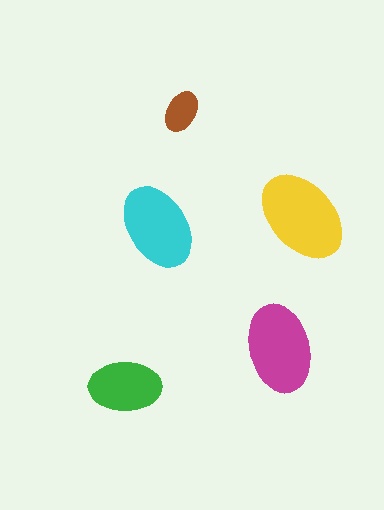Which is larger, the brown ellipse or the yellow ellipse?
The yellow one.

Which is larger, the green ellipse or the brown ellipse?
The green one.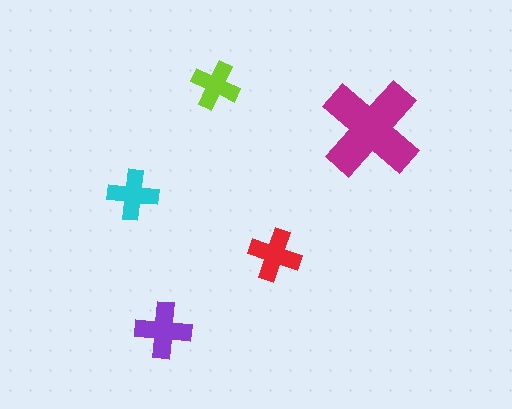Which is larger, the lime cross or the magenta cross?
The magenta one.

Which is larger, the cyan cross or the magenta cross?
The magenta one.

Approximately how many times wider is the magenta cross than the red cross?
About 2 times wider.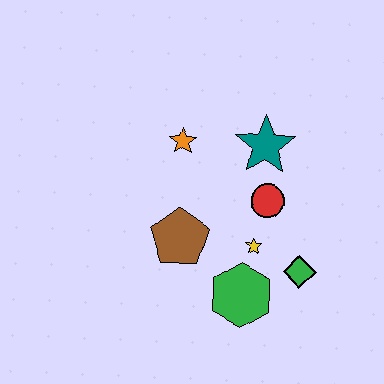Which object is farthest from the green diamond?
The orange star is farthest from the green diamond.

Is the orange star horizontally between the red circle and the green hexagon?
No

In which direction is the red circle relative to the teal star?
The red circle is below the teal star.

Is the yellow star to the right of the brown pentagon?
Yes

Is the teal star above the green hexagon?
Yes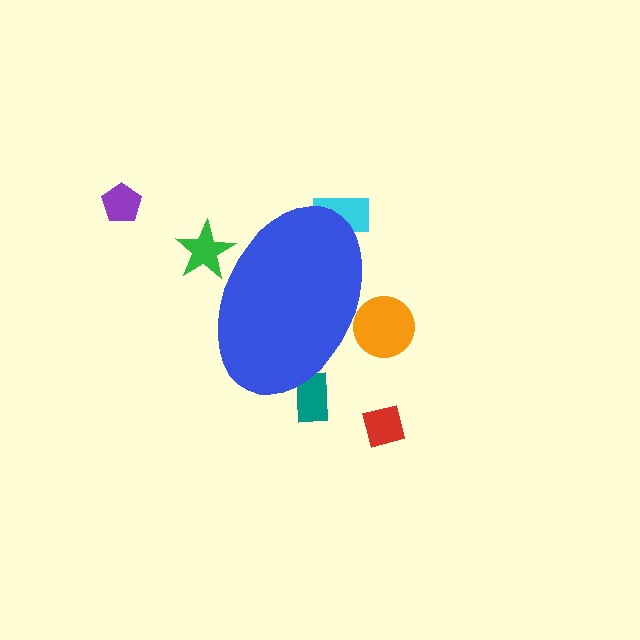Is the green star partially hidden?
Yes, the green star is partially hidden behind the blue ellipse.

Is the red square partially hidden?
No, the red square is fully visible.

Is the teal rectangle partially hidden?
Yes, the teal rectangle is partially hidden behind the blue ellipse.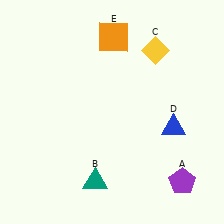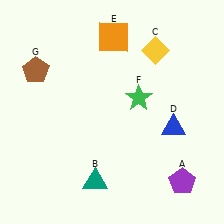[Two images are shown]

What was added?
A green star (F), a brown pentagon (G) were added in Image 2.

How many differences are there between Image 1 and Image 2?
There are 2 differences between the two images.